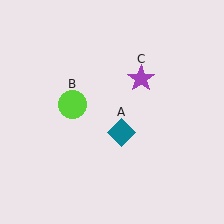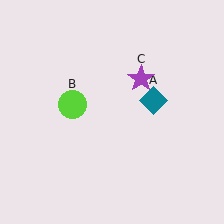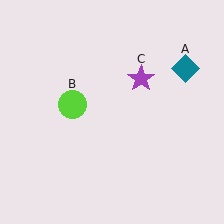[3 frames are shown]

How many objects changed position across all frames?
1 object changed position: teal diamond (object A).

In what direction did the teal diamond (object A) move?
The teal diamond (object A) moved up and to the right.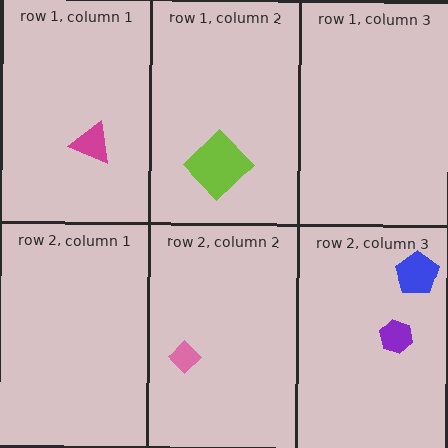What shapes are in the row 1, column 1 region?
The magenta triangle.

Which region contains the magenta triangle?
The row 1, column 1 region.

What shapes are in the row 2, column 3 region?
The blue pentagon, the purple hexagon.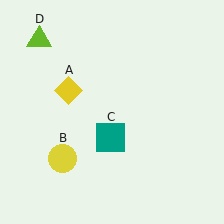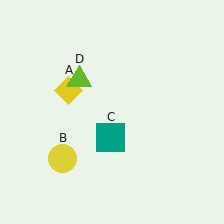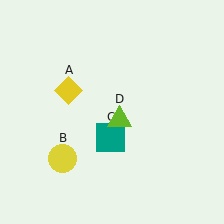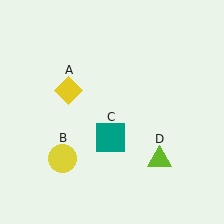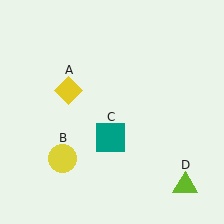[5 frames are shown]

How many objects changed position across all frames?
1 object changed position: lime triangle (object D).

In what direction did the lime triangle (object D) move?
The lime triangle (object D) moved down and to the right.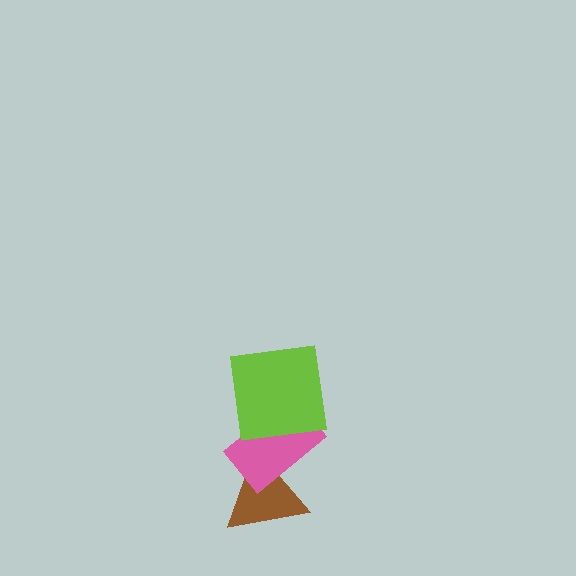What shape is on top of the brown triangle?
The pink rectangle is on top of the brown triangle.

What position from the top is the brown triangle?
The brown triangle is 3rd from the top.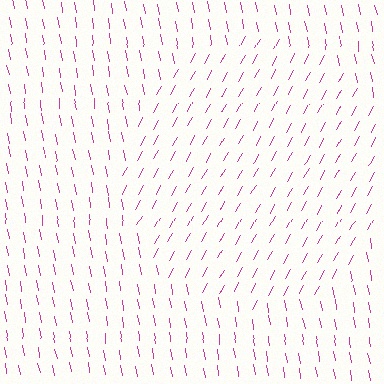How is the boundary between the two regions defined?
The boundary is defined purely by a change in line orientation (approximately 39 degrees difference). All lines are the same color and thickness.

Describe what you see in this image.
The image is filled with small magenta line segments. A circle region in the image has lines oriented differently from the surrounding lines, creating a visible texture boundary.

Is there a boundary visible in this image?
Yes, there is a texture boundary formed by a change in line orientation.